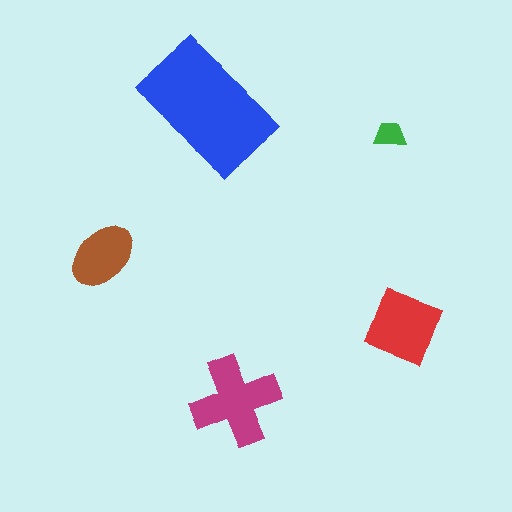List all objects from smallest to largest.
The green trapezoid, the brown ellipse, the red square, the magenta cross, the blue rectangle.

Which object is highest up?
The blue rectangle is topmost.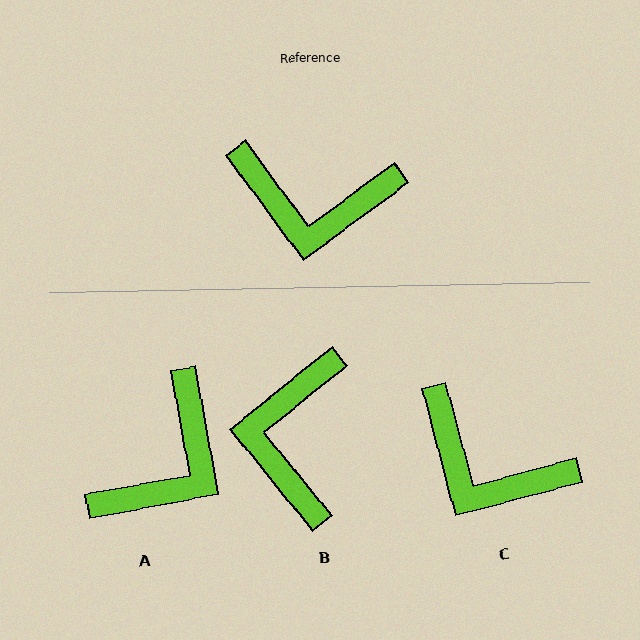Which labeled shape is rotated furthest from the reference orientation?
B, about 87 degrees away.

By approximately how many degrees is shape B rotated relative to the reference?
Approximately 87 degrees clockwise.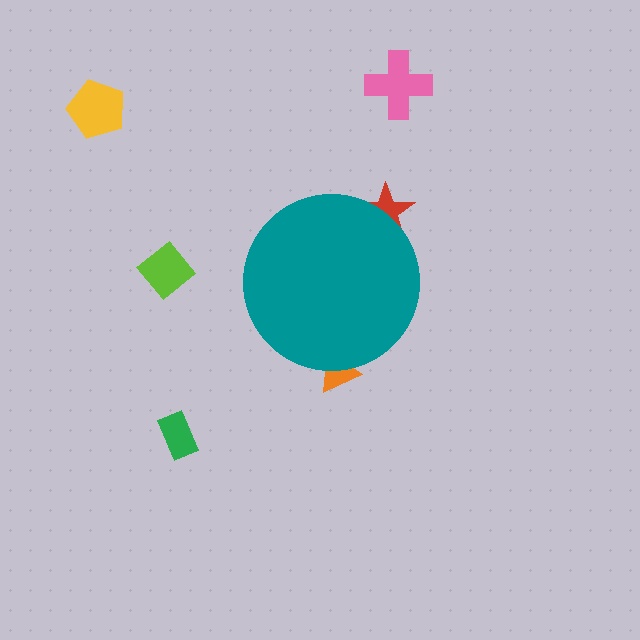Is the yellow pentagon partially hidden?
No, the yellow pentagon is fully visible.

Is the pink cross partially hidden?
No, the pink cross is fully visible.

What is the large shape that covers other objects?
A teal circle.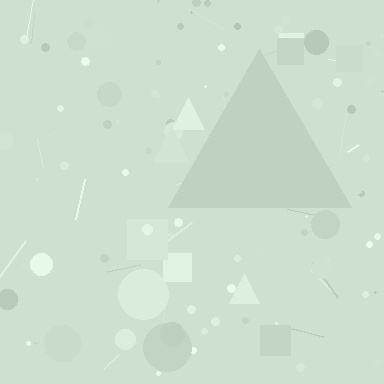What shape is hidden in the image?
A triangle is hidden in the image.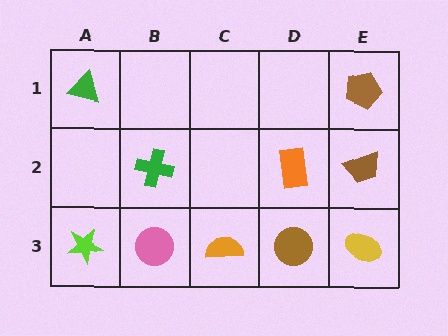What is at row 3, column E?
A yellow ellipse.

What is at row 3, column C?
An orange semicircle.